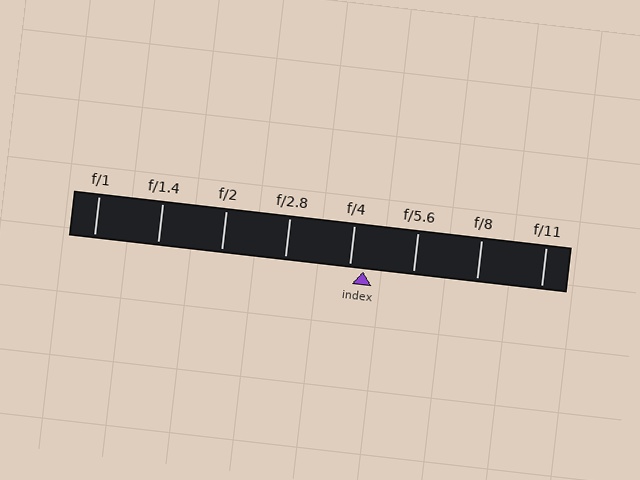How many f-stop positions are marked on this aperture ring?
There are 8 f-stop positions marked.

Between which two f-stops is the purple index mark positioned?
The index mark is between f/4 and f/5.6.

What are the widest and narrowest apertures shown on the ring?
The widest aperture shown is f/1 and the narrowest is f/11.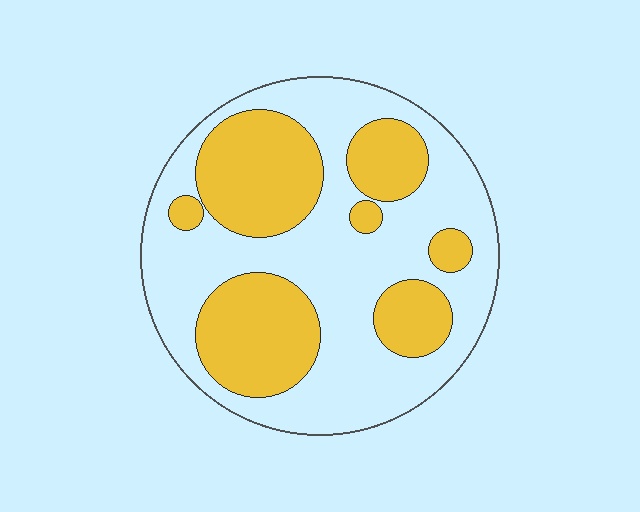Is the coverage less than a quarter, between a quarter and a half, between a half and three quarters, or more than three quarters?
Between a quarter and a half.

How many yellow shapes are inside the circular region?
7.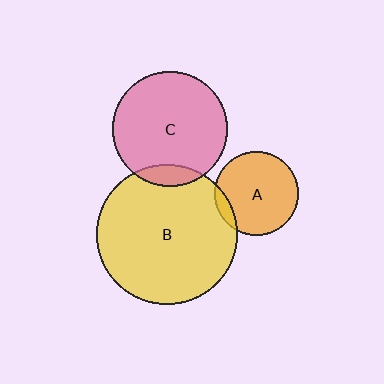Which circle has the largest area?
Circle B (yellow).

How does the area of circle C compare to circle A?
Approximately 1.9 times.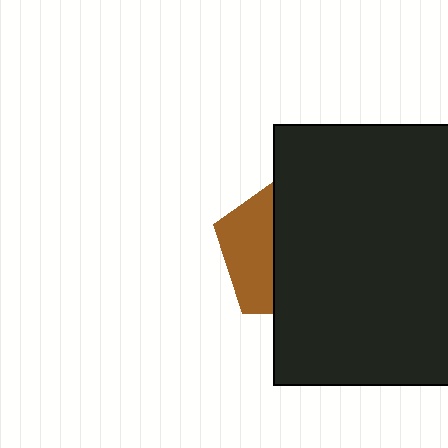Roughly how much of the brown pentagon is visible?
A small part of it is visible (roughly 36%).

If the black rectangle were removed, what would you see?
You would see the complete brown pentagon.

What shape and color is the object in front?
The object in front is a black rectangle.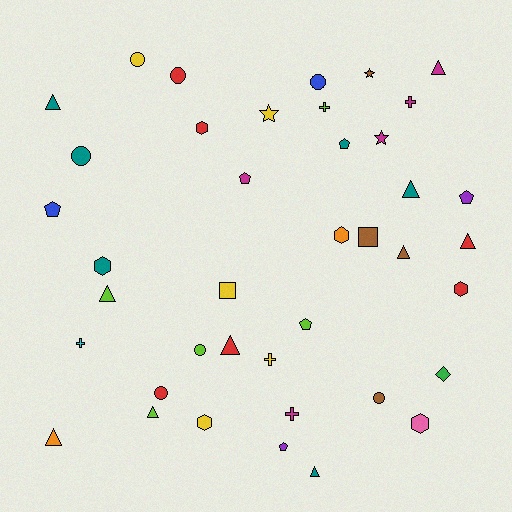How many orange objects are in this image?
There are 2 orange objects.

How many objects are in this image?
There are 40 objects.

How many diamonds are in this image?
There is 1 diamond.